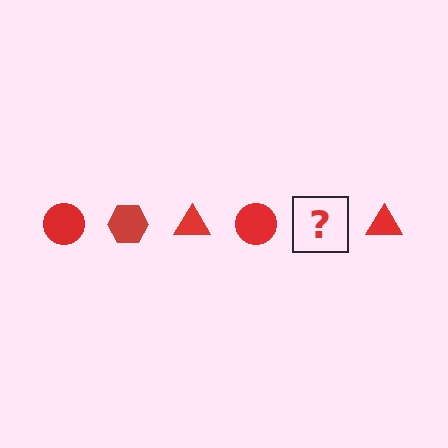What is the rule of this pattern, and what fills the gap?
The rule is that the pattern cycles through circle, hexagon, triangle shapes in red. The gap should be filled with a red hexagon.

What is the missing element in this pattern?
The missing element is a red hexagon.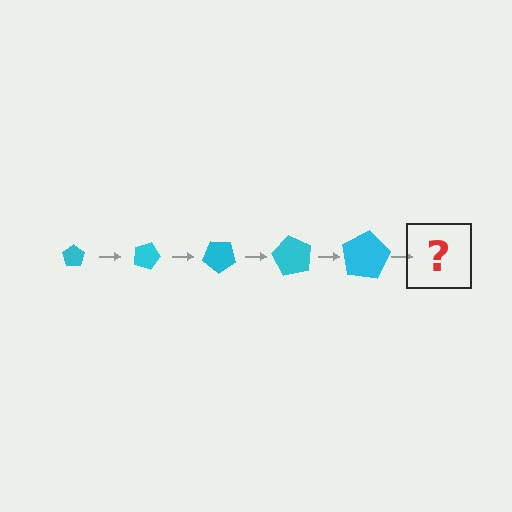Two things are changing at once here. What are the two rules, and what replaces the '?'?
The two rules are that the pentagon grows larger each step and it rotates 20 degrees each step. The '?' should be a pentagon, larger than the previous one and rotated 100 degrees from the start.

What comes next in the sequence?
The next element should be a pentagon, larger than the previous one and rotated 100 degrees from the start.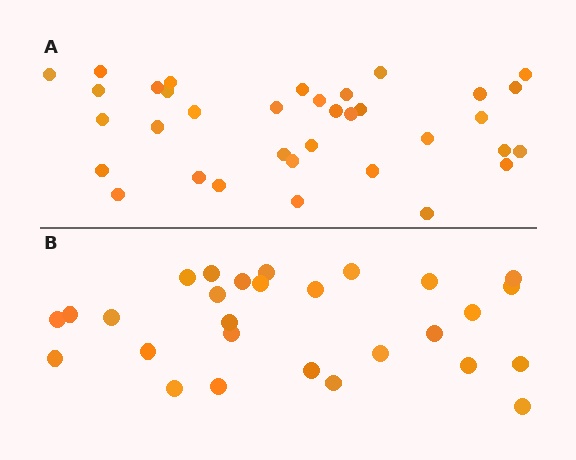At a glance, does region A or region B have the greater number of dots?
Region A (the top region) has more dots.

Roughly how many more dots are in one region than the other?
Region A has roughly 8 or so more dots than region B.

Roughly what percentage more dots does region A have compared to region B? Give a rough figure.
About 25% more.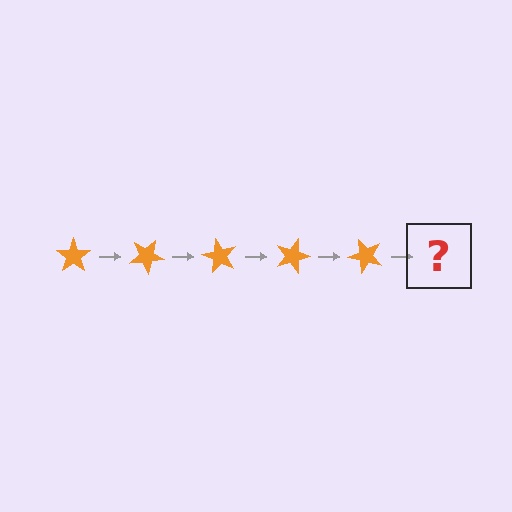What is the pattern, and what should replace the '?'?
The pattern is that the star rotates 30 degrees each step. The '?' should be an orange star rotated 150 degrees.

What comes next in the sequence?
The next element should be an orange star rotated 150 degrees.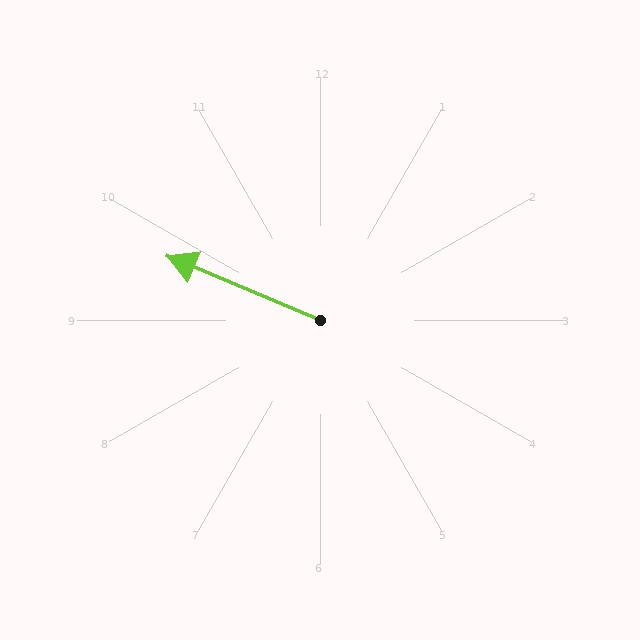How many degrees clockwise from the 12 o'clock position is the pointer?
Approximately 293 degrees.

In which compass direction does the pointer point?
Northwest.